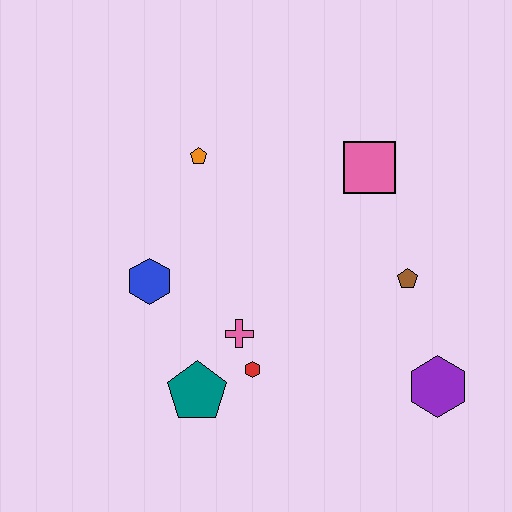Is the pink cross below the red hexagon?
No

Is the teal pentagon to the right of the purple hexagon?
No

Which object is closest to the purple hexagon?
The brown pentagon is closest to the purple hexagon.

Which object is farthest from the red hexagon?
The pink square is farthest from the red hexagon.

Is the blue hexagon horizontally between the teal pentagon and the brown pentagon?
No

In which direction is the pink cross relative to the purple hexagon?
The pink cross is to the left of the purple hexagon.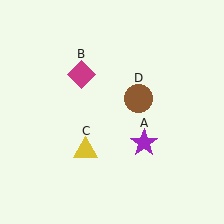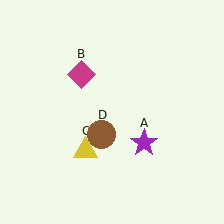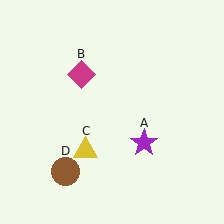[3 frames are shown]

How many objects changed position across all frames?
1 object changed position: brown circle (object D).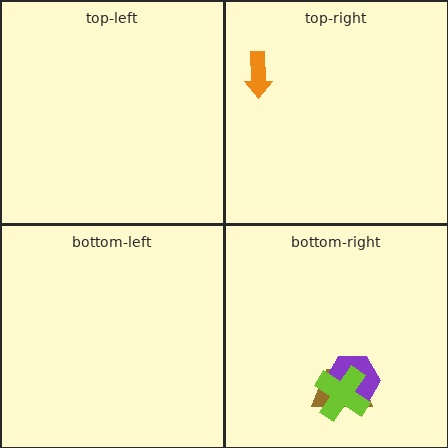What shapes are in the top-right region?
The orange arrow.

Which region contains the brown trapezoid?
The bottom-right region.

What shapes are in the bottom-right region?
The brown trapezoid, the purple hexagon, the lime cross.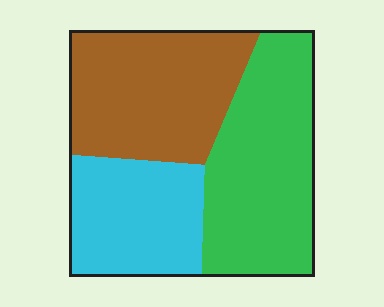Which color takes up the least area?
Cyan, at roughly 25%.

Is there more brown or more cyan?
Brown.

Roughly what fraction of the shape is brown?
Brown covers about 35% of the shape.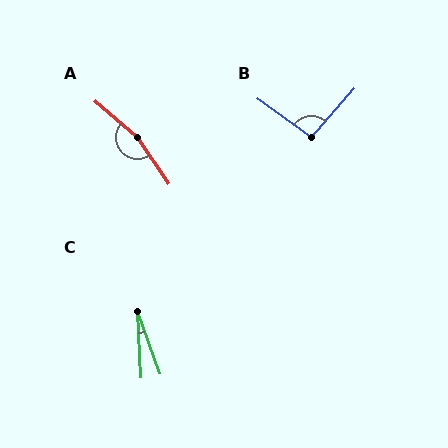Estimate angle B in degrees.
Approximately 95 degrees.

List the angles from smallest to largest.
C (17°), B (95°), A (164°).